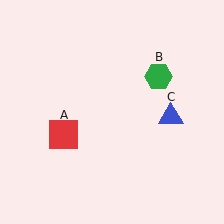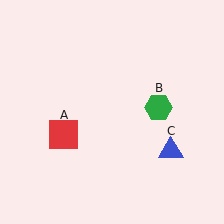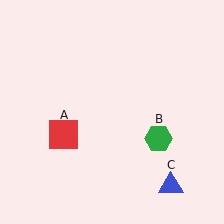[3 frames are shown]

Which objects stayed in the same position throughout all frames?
Red square (object A) remained stationary.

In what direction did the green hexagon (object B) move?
The green hexagon (object B) moved down.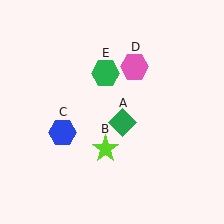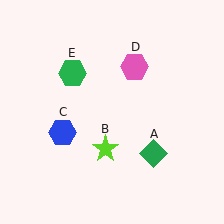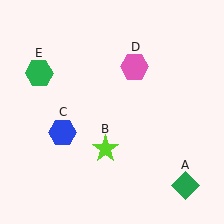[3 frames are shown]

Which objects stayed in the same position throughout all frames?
Lime star (object B) and blue hexagon (object C) and pink hexagon (object D) remained stationary.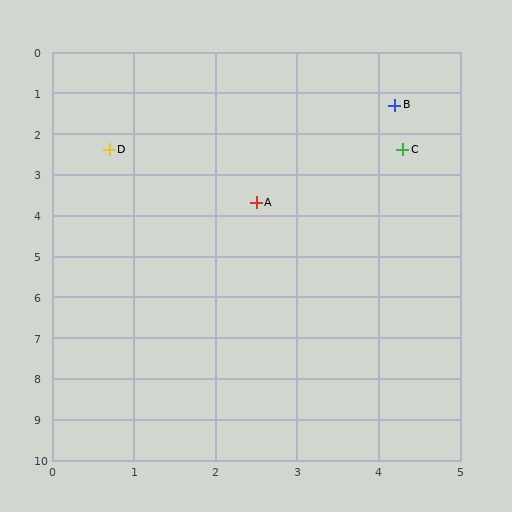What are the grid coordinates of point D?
Point D is at approximately (0.7, 2.4).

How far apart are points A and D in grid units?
Points A and D are about 2.2 grid units apart.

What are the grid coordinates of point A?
Point A is at approximately (2.5, 3.7).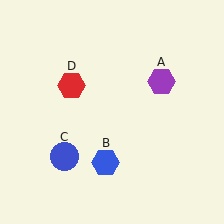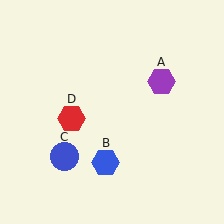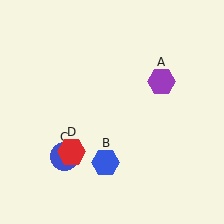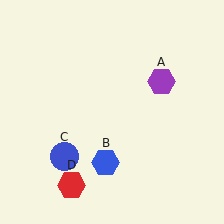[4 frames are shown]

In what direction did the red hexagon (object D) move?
The red hexagon (object D) moved down.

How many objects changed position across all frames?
1 object changed position: red hexagon (object D).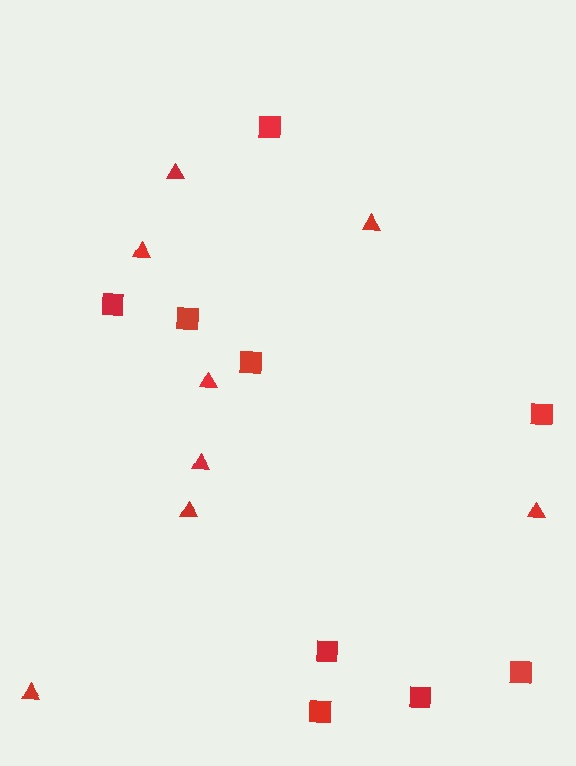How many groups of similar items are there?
There are 2 groups: one group of triangles (8) and one group of squares (9).